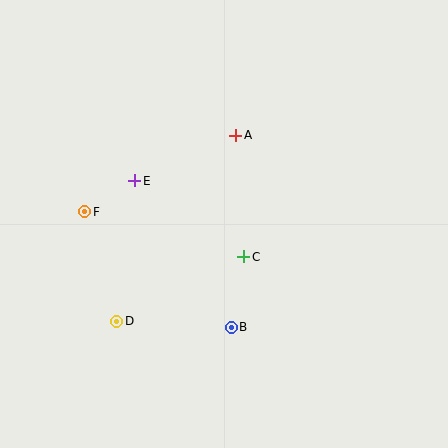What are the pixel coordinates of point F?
Point F is at (85, 212).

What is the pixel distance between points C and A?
The distance between C and A is 122 pixels.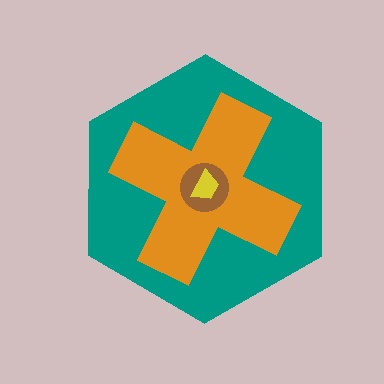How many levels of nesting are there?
4.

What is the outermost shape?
The teal hexagon.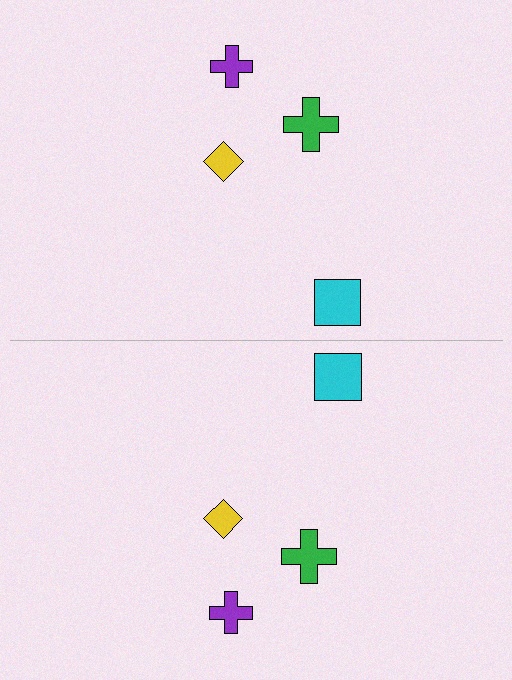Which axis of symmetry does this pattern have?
The pattern has a horizontal axis of symmetry running through the center of the image.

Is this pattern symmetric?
Yes, this pattern has bilateral (reflection) symmetry.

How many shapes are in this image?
There are 8 shapes in this image.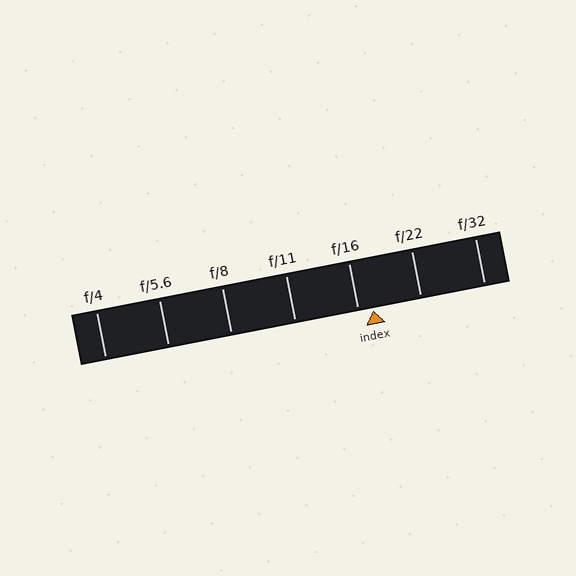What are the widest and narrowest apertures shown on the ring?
The widest aperture shown is f/4 and the narrowest is f/32.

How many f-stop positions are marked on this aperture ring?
There are 7 f-stop positions marked.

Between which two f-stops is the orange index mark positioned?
The index mark is between f/16 and f/22.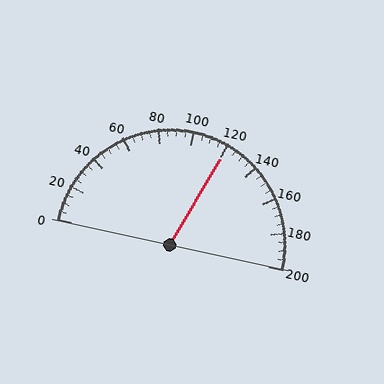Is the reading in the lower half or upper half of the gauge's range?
The reading is in the upper half of the range (0 to 200).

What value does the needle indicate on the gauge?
The needle indicates approximately 120.